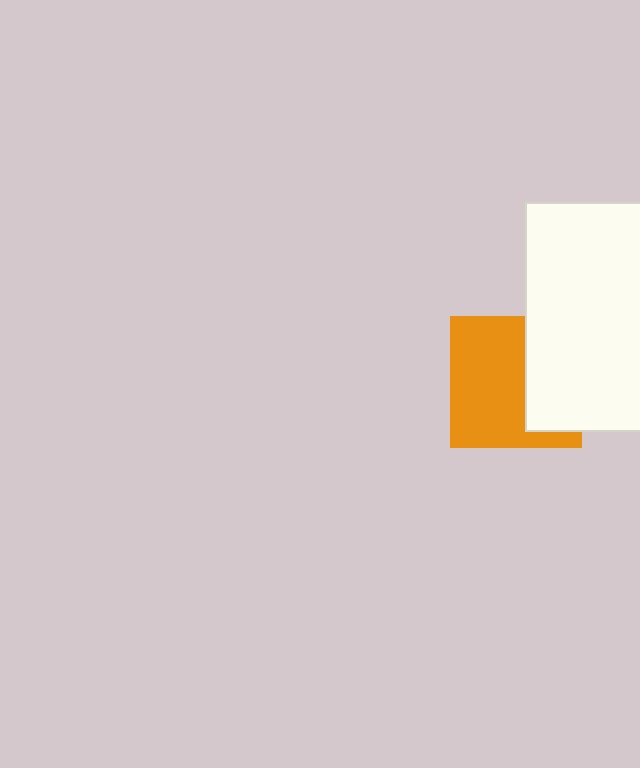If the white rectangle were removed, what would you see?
You would see the complete orange square.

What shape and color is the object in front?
The object in front is a white rectangle.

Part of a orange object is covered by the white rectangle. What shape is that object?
It is a square.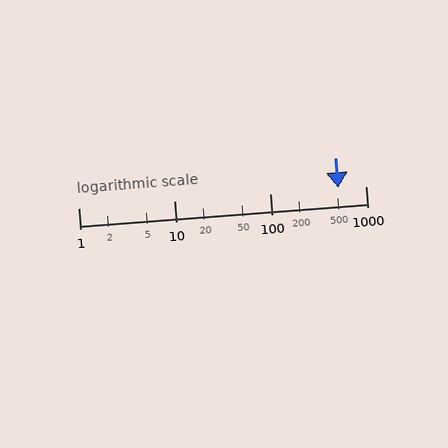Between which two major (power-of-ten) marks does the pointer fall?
The pointer is between 100 and 1000.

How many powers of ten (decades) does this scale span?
The scale spans 3 decades, from 1 to 1000.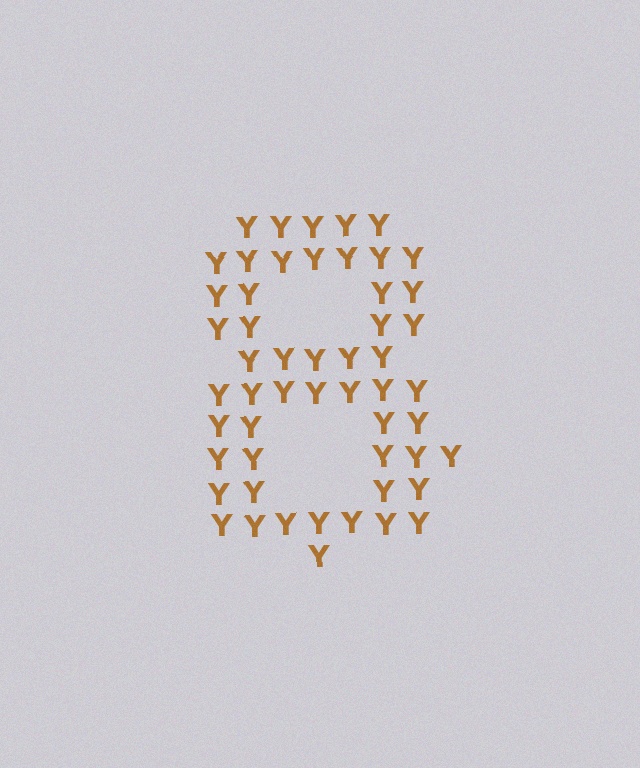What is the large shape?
The large shape is the digit 8.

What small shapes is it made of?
It is made of small letter Y's.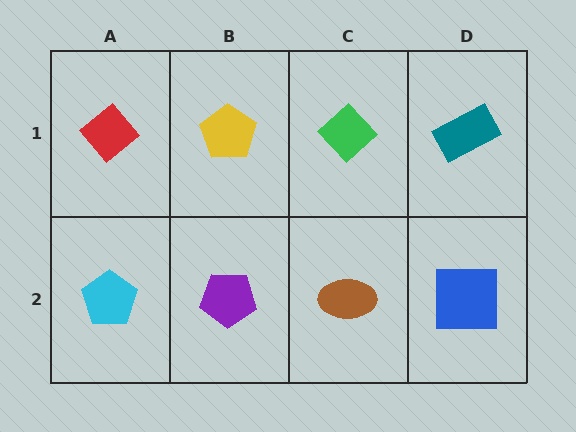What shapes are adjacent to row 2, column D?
A teal rectangle (row 1, column D), a brown ellipse (row 2, column C).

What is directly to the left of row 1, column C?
A yellow pentagon.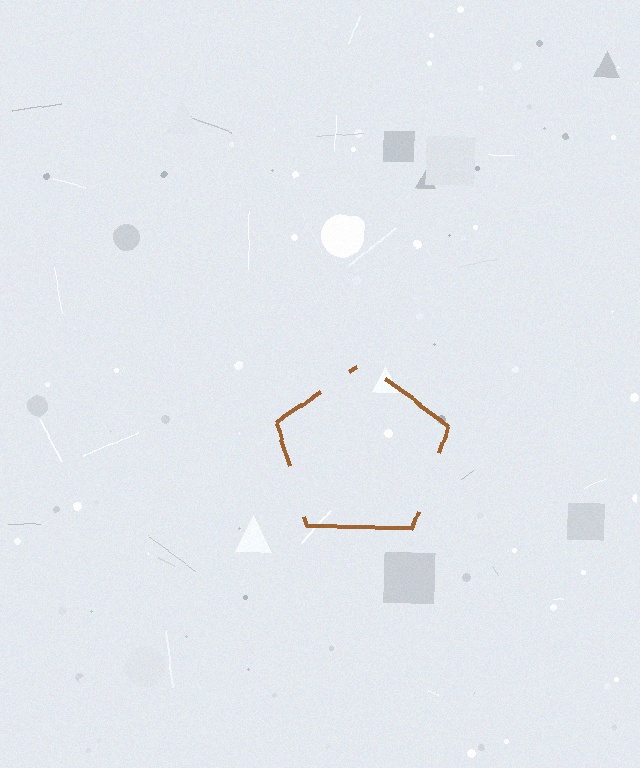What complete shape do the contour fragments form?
The contour fragments form a pentagon.